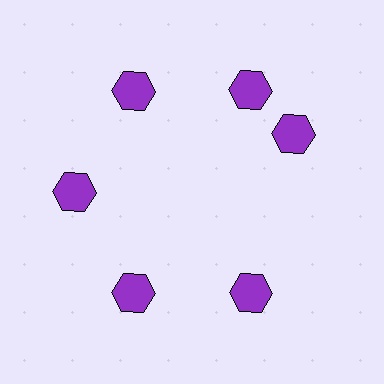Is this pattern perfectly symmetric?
No. The 6 purple hexagons are arranged in a ring, but one element near the 3 o'clock position is rotated out of alignment along the ring, breaking the 6-fold rotational symmetry.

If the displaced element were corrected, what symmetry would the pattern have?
It would have 6-fold rotational symmetry — the pattern would map onto itself every 60 degrees.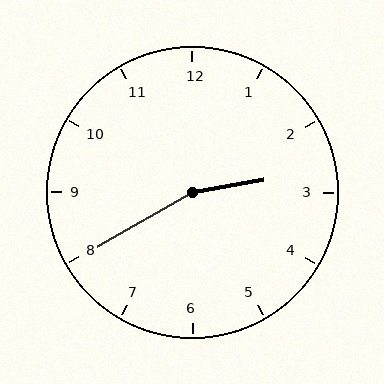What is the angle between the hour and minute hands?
Approximately 160 degrees.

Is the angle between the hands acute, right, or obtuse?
It is obtuse.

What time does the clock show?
2:40.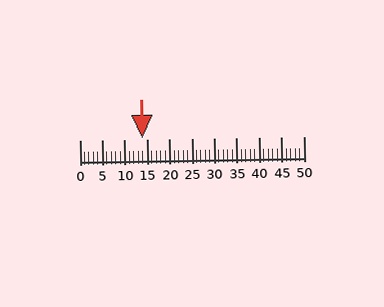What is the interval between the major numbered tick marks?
The major tick marks are spaced 5 units apart.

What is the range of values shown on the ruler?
The ruler shows values from 0 to 50.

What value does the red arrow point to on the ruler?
The red arrow points to approximately 14.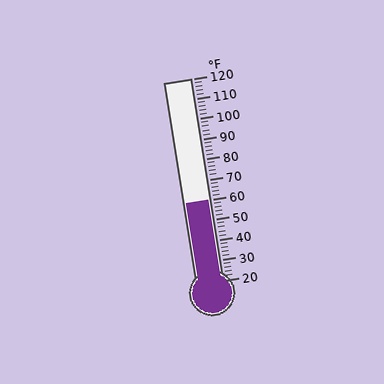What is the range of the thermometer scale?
The thermometer scale ranges from 20°F to 120°F.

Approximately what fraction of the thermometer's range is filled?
The thermometer is filled to approximately 40% of its range.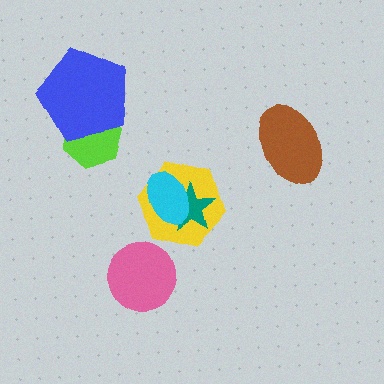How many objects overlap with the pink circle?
0 objects overlap with the pink circle.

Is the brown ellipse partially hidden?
No, no other shape covers it.